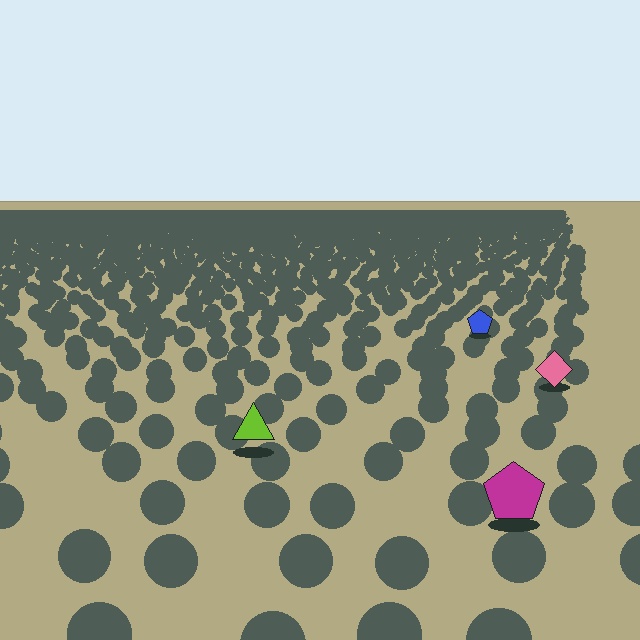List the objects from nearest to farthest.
From nearest to farthest: the magenta pentagon, the lime triangle, the pink diamond, the blue pentagon.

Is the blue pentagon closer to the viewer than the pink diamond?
No. The pink diamond is closer — you can tell from the texture gradient: the ground texture is coarser near it.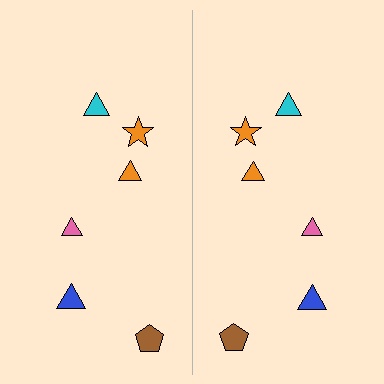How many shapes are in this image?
There are 12 shapes in this image.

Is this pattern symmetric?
Yes, this pattern has bilateral (reflection) symmetry.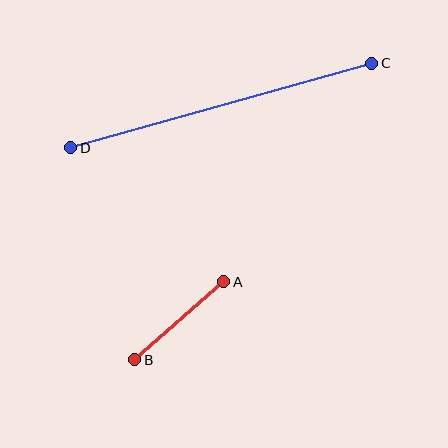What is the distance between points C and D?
The distance is approximately 313 pixels.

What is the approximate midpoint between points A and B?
The midpoint is at approximately (179, 321) pixels.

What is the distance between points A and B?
The distance is approximately 118 pixels.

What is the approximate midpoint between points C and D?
The midpoint is at approximately (221, 105) pixels.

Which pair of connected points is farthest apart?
Points C and D are farthest apart.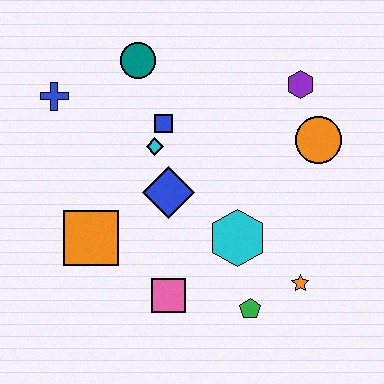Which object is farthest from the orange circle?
The blue cross is farthest from the orange circle.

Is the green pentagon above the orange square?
No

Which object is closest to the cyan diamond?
The blue square is closest to the cyan diamond.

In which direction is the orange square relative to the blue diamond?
The orange square is to the left of the blue diamond.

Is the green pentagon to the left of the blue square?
No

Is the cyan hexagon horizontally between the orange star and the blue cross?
Yes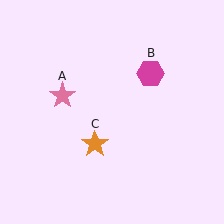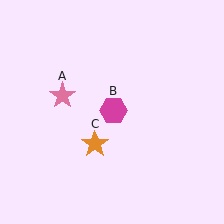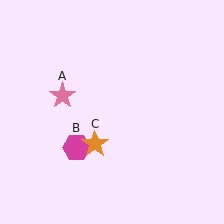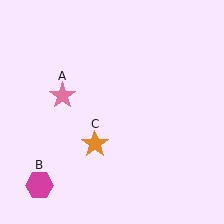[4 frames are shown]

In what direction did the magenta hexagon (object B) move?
The magenta hexagon (object B) moved down and to the left.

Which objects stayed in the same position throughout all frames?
Pink star (object A) and orange star (object C) remained stationary.